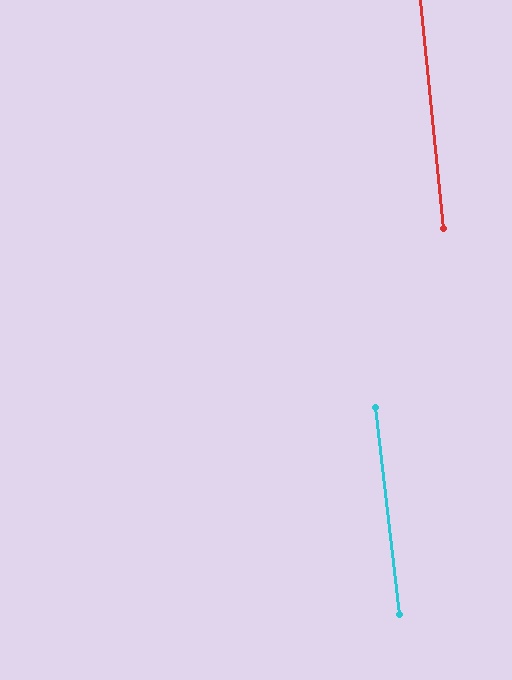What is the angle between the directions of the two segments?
Approximately 1 degree.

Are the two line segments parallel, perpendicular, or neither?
Parallel — their directions differ by only 1.0°.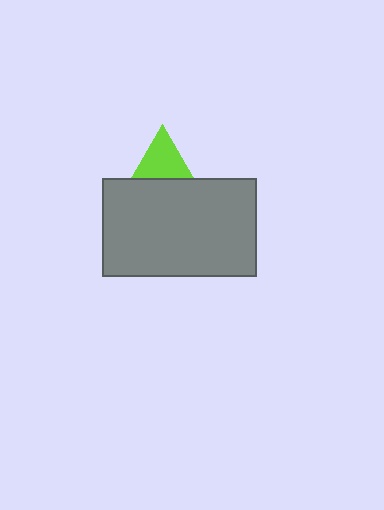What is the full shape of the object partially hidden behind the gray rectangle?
The partially hidden object is a lime triangle.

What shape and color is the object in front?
The object in front is a gray rectangle.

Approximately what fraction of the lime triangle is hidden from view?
Roughly 54% of the lime triangle is hidden behind the gray rectangle.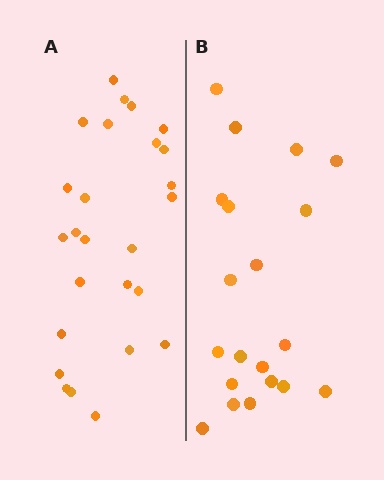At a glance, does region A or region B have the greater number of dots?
Region A (the left region) has more dots.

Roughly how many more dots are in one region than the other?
Region A has about 6 more dots than region B.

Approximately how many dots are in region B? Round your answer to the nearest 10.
About 20 dots.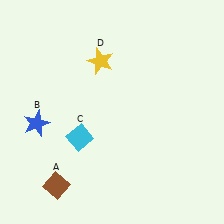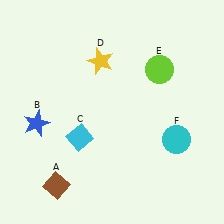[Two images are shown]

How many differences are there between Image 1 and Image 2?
There are 2 differences between the two images.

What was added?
A lime circle (E), a cyan circle (F) were added in Image 2.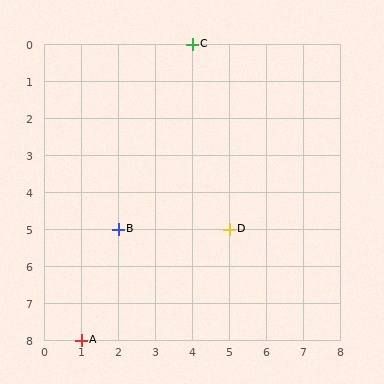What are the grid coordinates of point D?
Point D is at grid coordinates (5, 5).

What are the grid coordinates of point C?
Point C is at grid coordinates (4, 0).